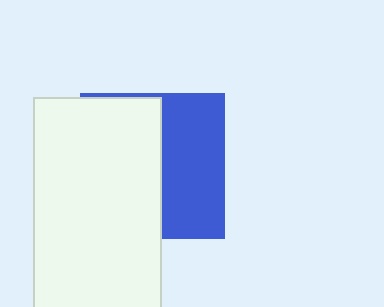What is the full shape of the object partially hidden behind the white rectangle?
The partially hidden object is a blue square.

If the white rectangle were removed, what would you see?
You would see the complete blue square.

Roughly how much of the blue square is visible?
About half of it is visible (roughly 45%).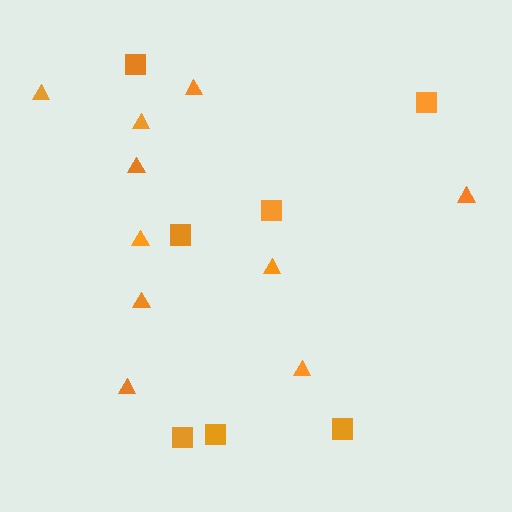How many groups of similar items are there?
There are 2 groups: one group of squares (7) and one group of triangles (10).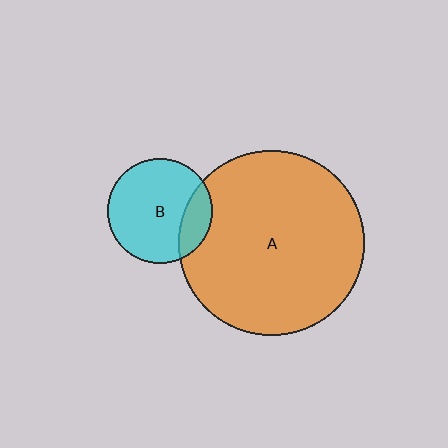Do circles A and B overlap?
Yes.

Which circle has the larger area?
Circle A (orange).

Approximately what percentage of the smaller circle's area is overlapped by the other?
Approximately 20%.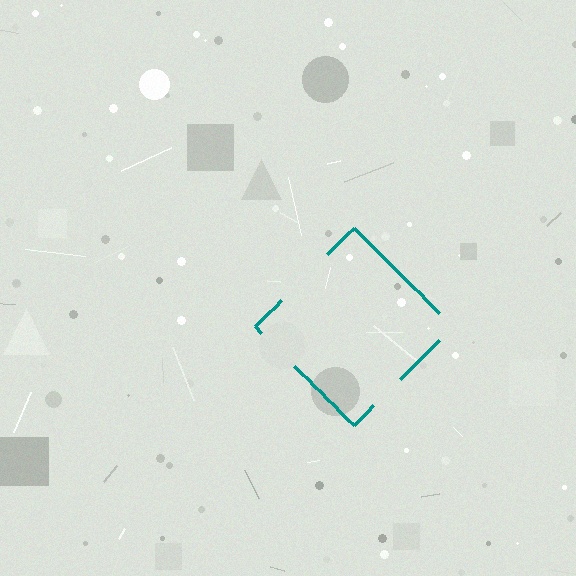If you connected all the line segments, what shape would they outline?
They would outline a diamond.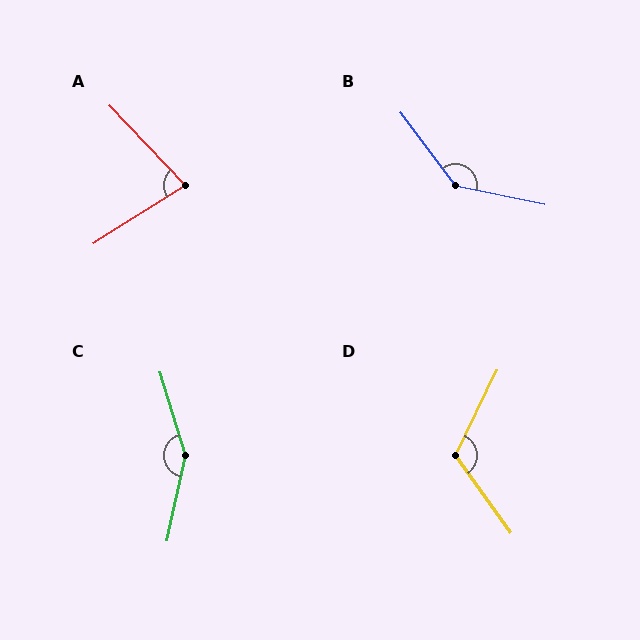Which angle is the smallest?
A, at approximately 79 degrees.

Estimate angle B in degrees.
Approximately 139 degrees.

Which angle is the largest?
C, at approximately 151 degrees.